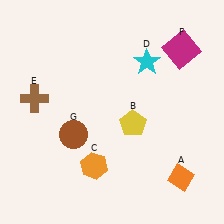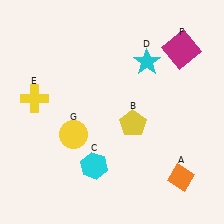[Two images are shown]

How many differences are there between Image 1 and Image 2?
There are 3 differences between the two images.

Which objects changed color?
C changed from orange to cyan. E changed from brown to yellow. G changed from brown to yellow.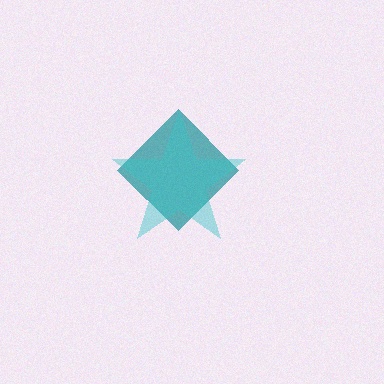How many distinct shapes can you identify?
There are 2 distinct shapes: a teal diamond, a cyan star.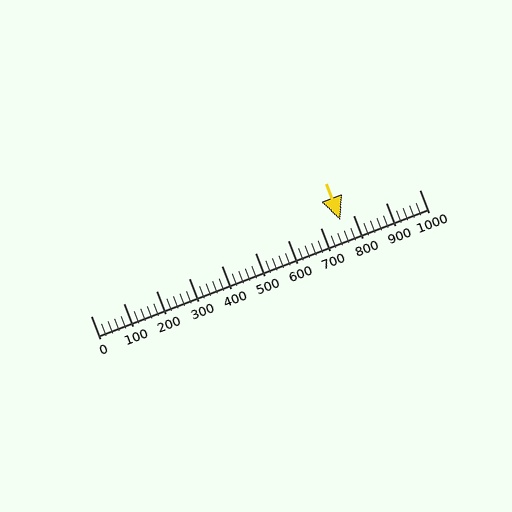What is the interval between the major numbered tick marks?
The major tick marks are spaced 100 units apart.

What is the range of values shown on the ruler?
The ruler shows values from 0 to 1000.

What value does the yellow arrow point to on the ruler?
The yellow arrow points to approximately 760.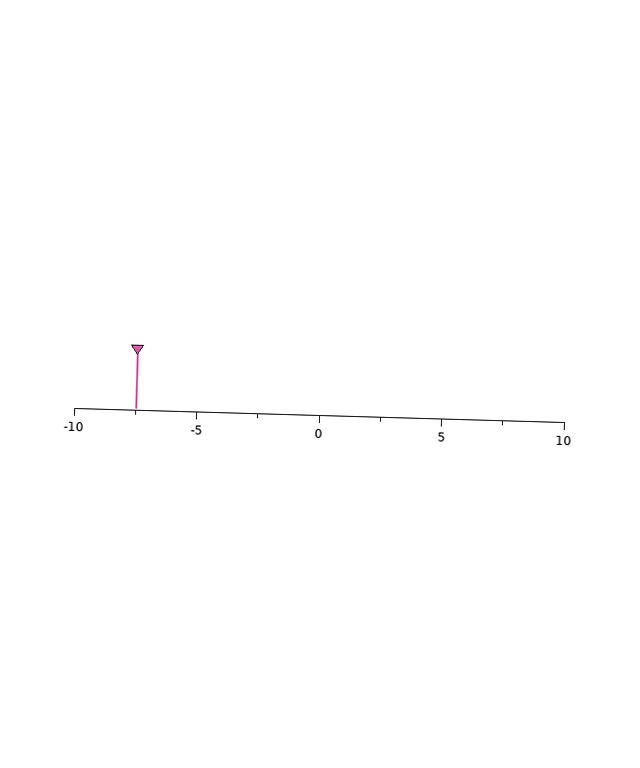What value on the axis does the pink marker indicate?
The marker indicates approximately -7.5.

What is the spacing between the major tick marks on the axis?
The major ticks are spaced 5 apart.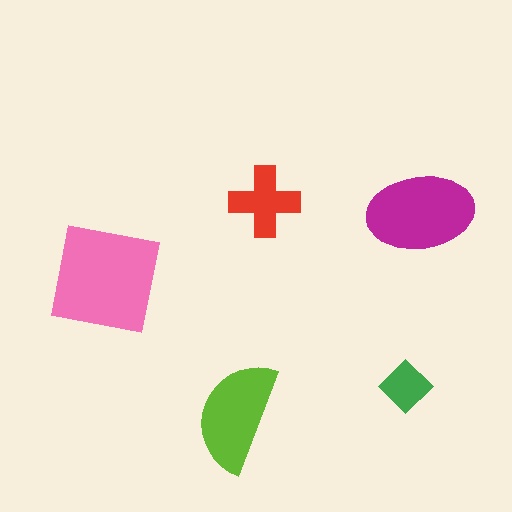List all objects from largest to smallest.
The pink square, the magenta ellipse, the lime semicircle, the red cross, the green diamond.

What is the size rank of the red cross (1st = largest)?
4th.